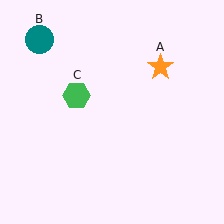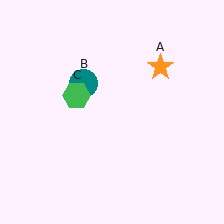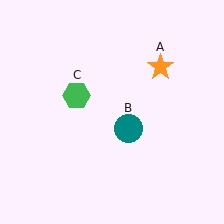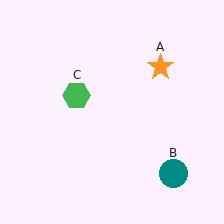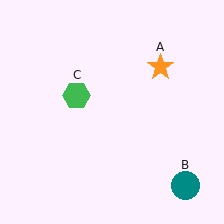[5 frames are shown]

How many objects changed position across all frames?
1 object changed position: teal circle (object B).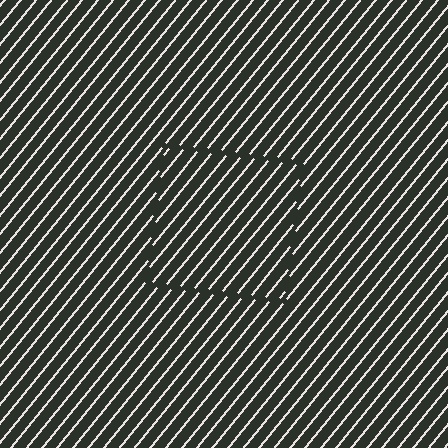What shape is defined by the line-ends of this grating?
An illusory square. The interior of the shape contains the same grating, shifted by half a period — the contour is defined by the phase discontinuity where line-ends from the inner and outer gratings abut.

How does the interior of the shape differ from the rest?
The interior of the shape contains the same grating, shifted by half a period — the contour is defined by the phase discontinuity where line-ends from the inner and outer gratings abut.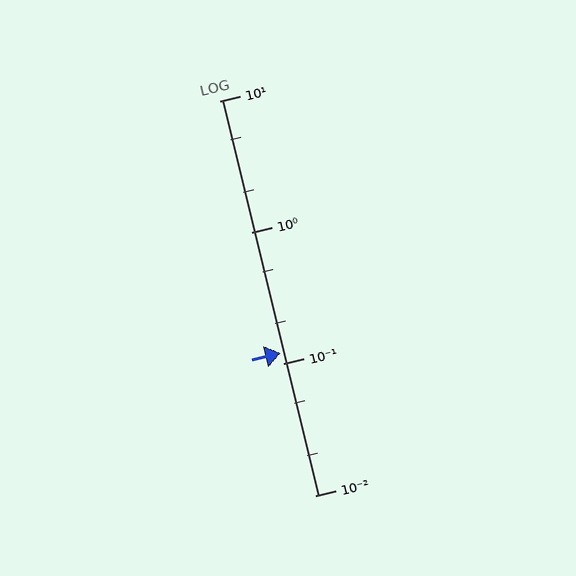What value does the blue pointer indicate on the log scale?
The pointer indicates approximately 0.12.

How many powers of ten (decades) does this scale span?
The scale spans 3 decades, from 0.01 to 10.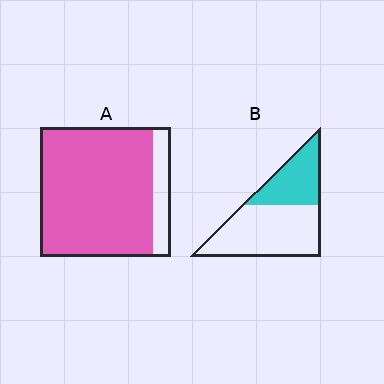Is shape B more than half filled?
No.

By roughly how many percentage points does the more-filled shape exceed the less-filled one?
By roughly 50 percentage points (A over B).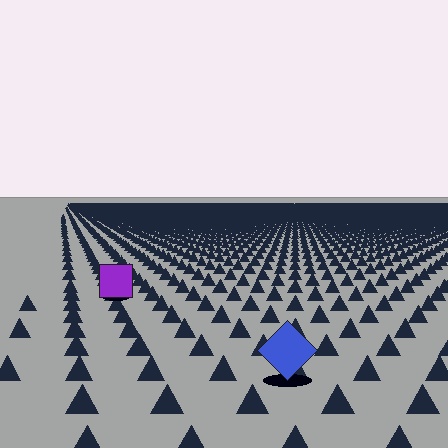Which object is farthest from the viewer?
The purple square is farthest from the viewer. It appears smaller and the ground texture around it is denser.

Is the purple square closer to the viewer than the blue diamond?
No. The blue diamond is closer — you can tell from the texture gradient: the ground texture is coarser near it.